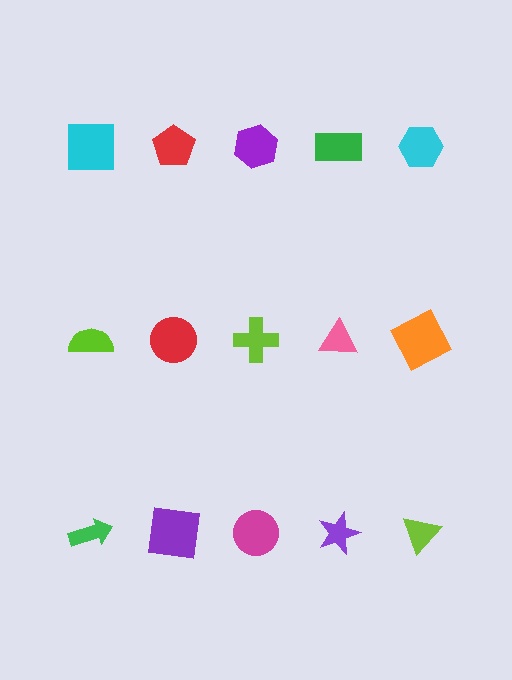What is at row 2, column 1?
A lime semicircle.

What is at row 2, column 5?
An orange square.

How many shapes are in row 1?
5 shapes.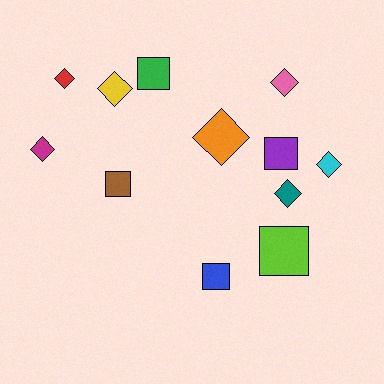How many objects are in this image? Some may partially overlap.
There are 12 objects.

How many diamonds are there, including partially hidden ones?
There are 7 diamonds.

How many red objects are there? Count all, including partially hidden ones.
There is 1 red object.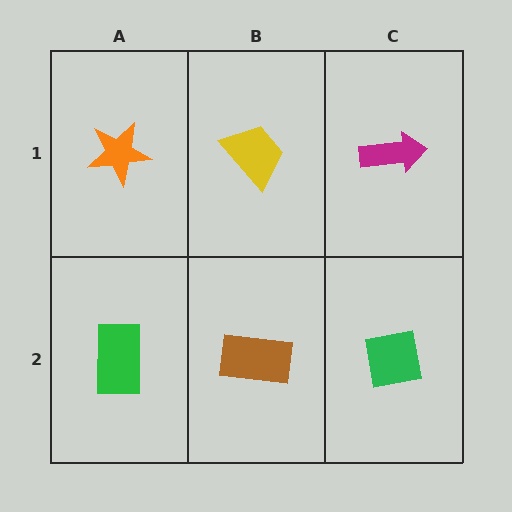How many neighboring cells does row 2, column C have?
2.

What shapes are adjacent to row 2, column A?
An orange star (row 1, column A), a brown rectangle (row 2, column B).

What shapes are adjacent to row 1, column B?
A brown rectangle (row 2, column B), an orange star (row 1, column A), a magenta arrow (row 1, column C).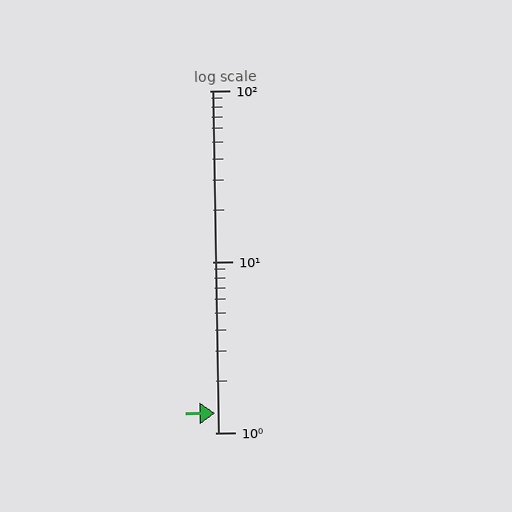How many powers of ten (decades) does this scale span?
The scale spans 2 decades, from 1 to 100.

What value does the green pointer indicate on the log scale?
The pointer indicates approximately 1.3.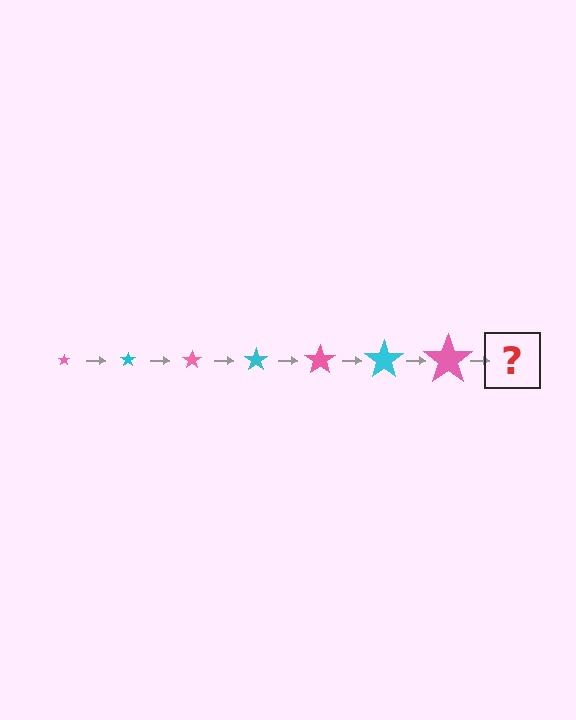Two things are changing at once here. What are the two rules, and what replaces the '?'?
The two rules are that the star grows larger each step and the color cycles through pink and cyan. The '?' should be a cyan star, larger than the previous one.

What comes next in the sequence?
The next element should be a cyan star, larger than the previous one.